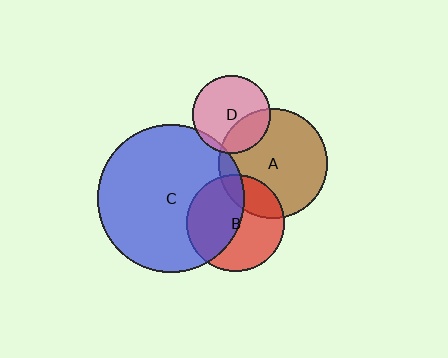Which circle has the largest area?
Circle C (blue).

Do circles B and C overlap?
Yes.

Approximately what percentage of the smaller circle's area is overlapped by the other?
Approximately 50%.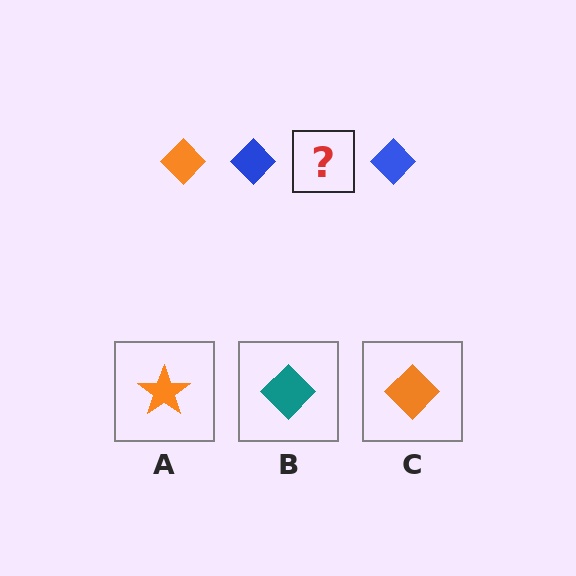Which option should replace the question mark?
Option C.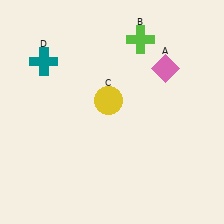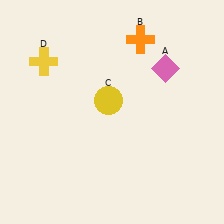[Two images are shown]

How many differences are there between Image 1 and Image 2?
There are 2 differences between the two images.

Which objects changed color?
B changed from lime to orange. D changed from teal to yellow.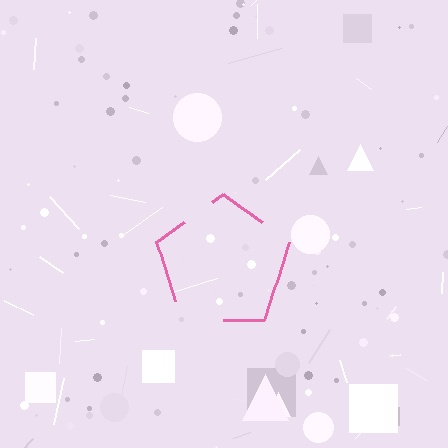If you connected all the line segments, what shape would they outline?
They would outline a pentagon.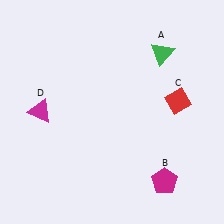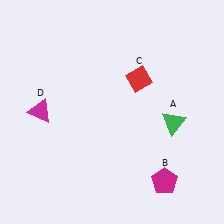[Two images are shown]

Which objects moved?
The objects that moved are: the green triangle (A), the red diamond (C).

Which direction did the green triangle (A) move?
The green triangle (A) moved down.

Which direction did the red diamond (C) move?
The red diamond (C) moved left.